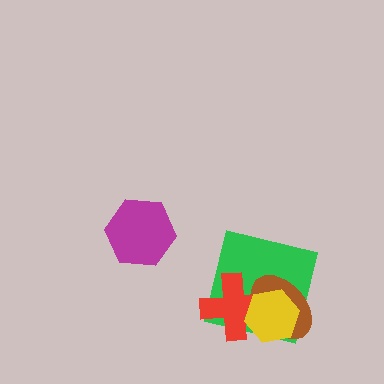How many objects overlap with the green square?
3 objects overlap with the green square.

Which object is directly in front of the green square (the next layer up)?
The brown ellipse is directly in front of the green square.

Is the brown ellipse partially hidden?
Yes, it is partially covered by another shape.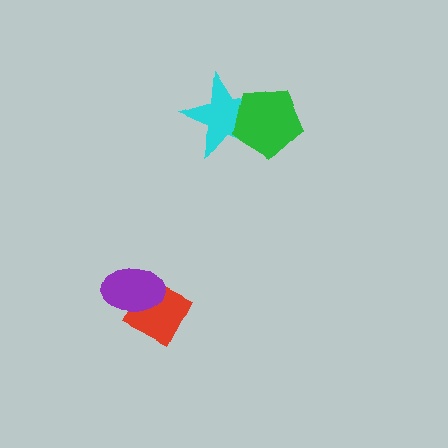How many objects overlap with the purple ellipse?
1 object overlaps with the purple ellipse.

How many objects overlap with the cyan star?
1 object overlaps with the cyan star.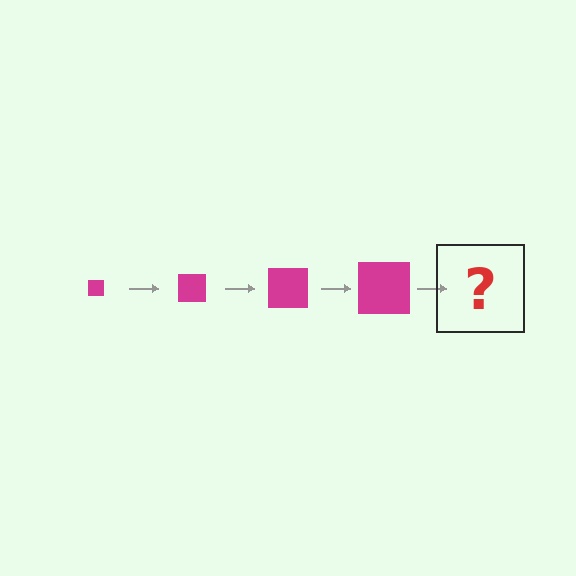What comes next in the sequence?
The next element should be a magenta square, larger than the previous one.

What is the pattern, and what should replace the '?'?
The pattern is that the square gets progressively larger each step. The '?' should be a magenta square, larger than the previous one.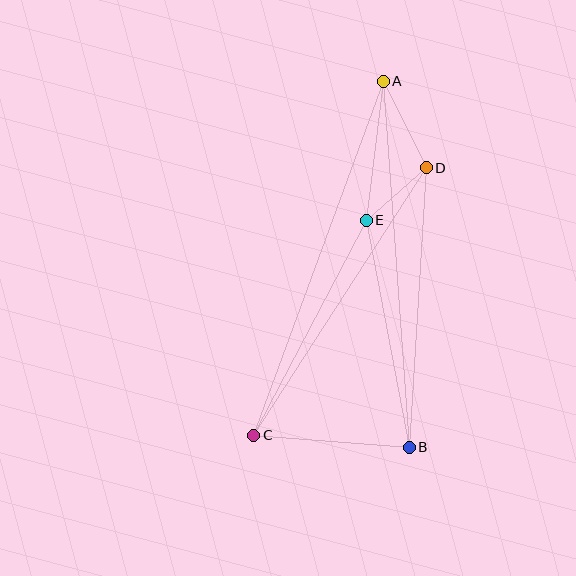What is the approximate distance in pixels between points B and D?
The distance between B and D is approximately 280 pixels.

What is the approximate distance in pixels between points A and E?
The distance between A and E is approximately 140 pixels.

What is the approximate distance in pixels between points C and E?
The distance between C and E is approximately 243 pixels.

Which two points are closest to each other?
Points D and E are closest to each other.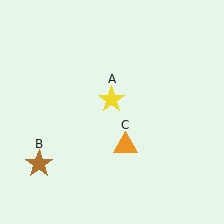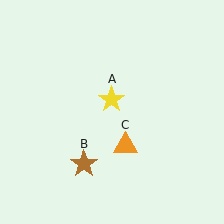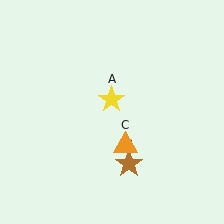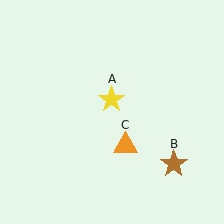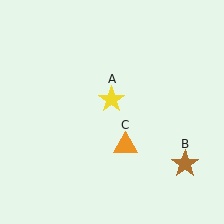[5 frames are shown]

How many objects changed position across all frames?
1 object changed position: brown star (object B).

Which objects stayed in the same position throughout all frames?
Yellow star (object A) and orange triangle (object C) remained stationary.